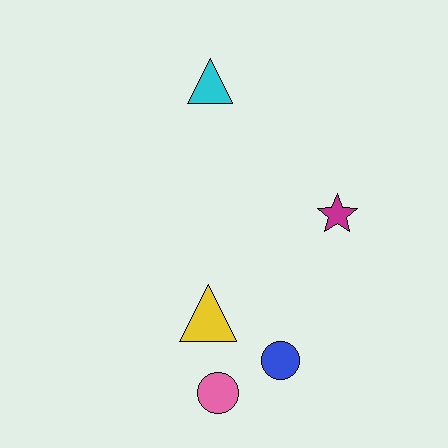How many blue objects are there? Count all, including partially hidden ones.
There is 1 blue object.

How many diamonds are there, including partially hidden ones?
There are no diamonds.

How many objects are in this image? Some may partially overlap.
There are 5 objects.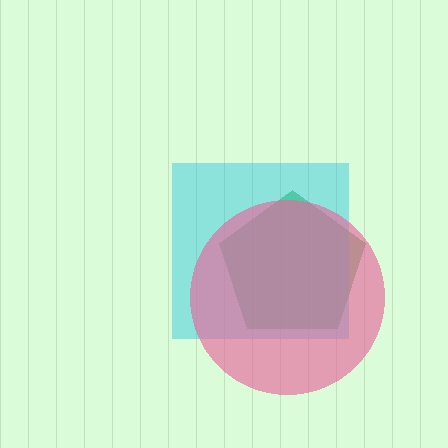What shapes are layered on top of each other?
The layered shapes are: a green pentagon, a cyan square, a pink circle.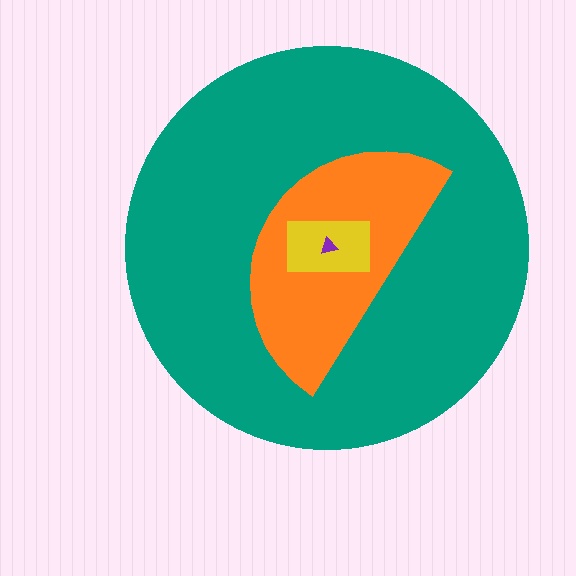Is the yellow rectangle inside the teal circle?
Yes.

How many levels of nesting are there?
4.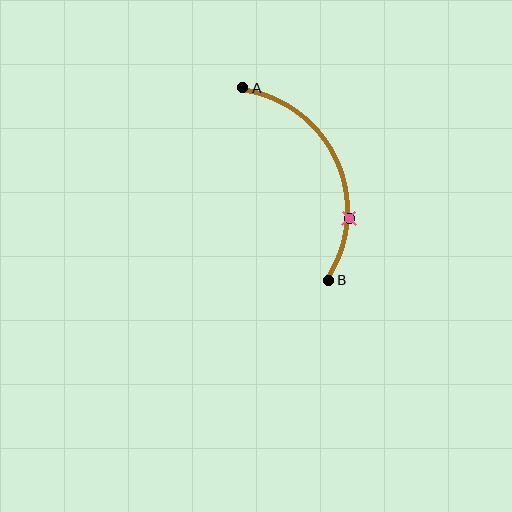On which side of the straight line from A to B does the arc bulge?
The arc bulges to the right of the straight line connecting A and B.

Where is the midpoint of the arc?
The arc midpoint is the point on the curve farthest from the straight line joining A and B. It sits to the right of that line.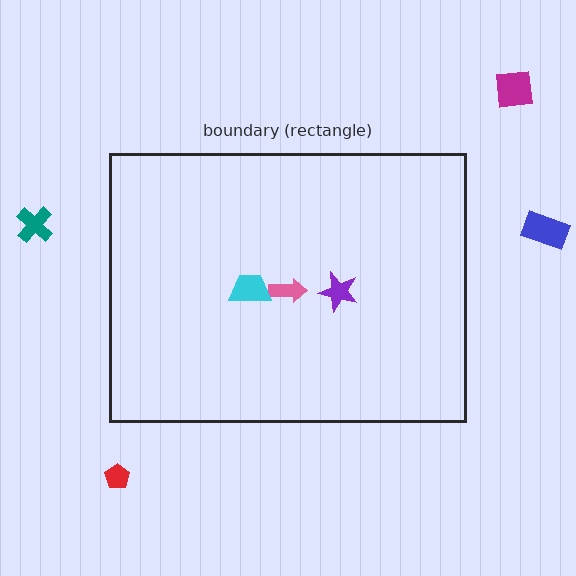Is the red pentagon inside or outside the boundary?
Outside.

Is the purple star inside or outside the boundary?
Inside.